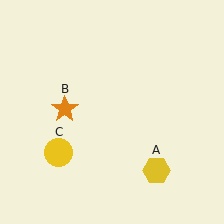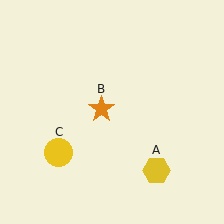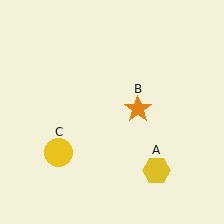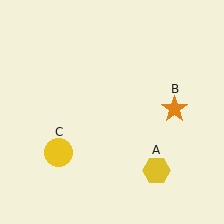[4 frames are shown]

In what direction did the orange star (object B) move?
The orange star (object B) moved right.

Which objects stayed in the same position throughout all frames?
Yellow hexagon (object A) and yellow circle (object C) remained stationary.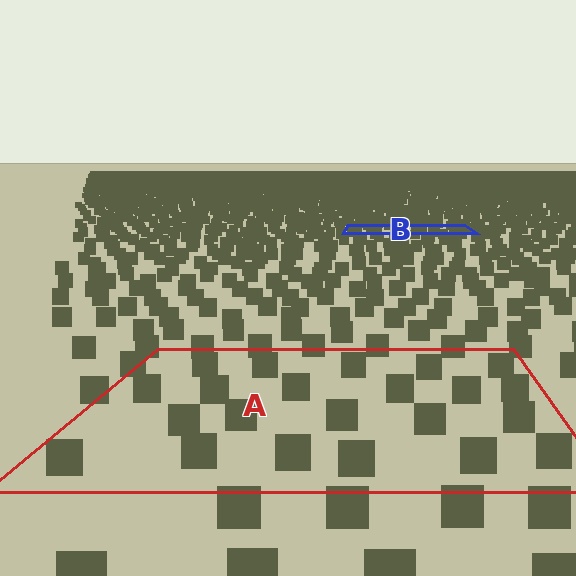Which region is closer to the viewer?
Region A is closer. The texture elements there are larger and more spread out.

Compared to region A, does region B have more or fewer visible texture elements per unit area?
Region B has more texture elements per unit area — they are packed more densely because it is farther away.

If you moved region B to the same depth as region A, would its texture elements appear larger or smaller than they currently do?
They would appear larger. At a closer depth, the same texture elements are projected at a bigger on-screen size.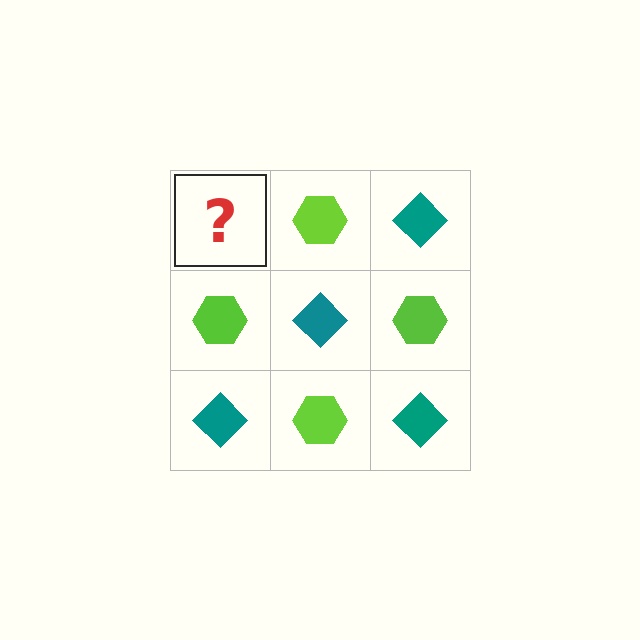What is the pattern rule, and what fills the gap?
The rule is that it alternates teal diamond and lime hexagon in a checkerboard pattern. The gap should be filled with a teal diamond.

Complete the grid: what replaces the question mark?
The question mark should be replaced with a teal diamond.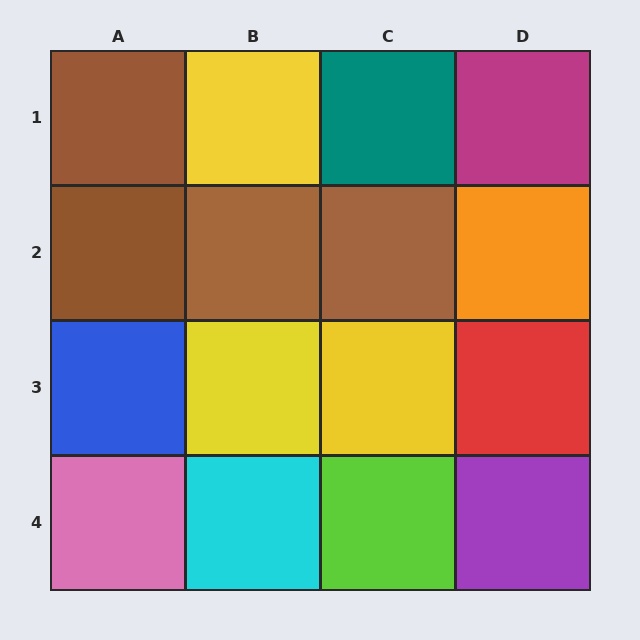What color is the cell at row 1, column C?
Teal.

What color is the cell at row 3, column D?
Red.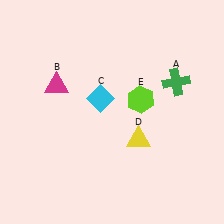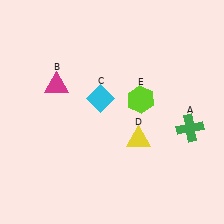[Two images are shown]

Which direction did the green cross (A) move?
The green cross (A) moved down.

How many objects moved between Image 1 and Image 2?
1 object moved between the two images.